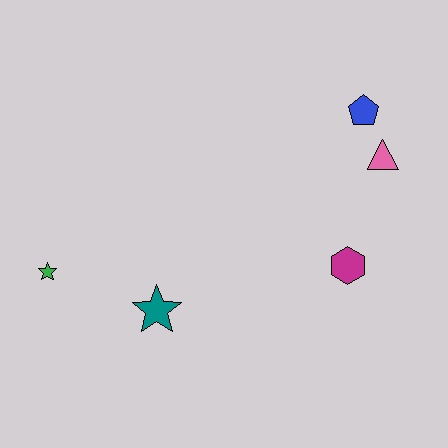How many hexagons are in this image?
There is 1 hexagon.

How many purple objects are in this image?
There are no purple objects.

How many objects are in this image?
There are 5 objects.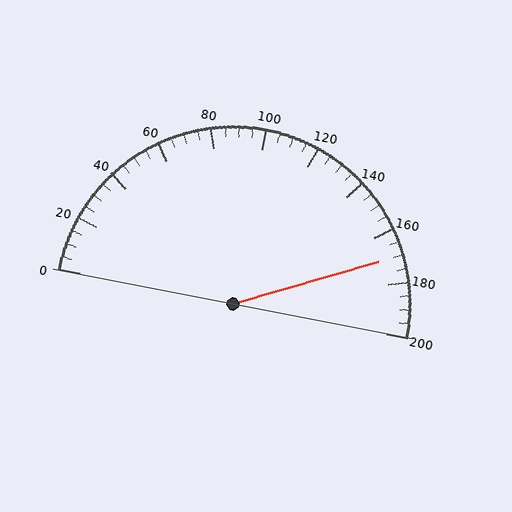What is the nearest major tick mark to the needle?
The nearest major tick mark is 160.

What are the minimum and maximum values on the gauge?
The gauge ranges from 0 to 200.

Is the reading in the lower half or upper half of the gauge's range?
The reading is in the upper half of the range (0 to 200).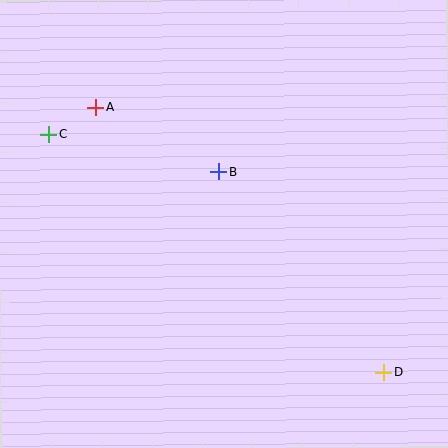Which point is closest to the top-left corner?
Point C is closest to the top-left corner.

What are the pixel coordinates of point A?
Point A is at (96, 107).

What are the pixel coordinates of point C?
Point C is at (49, 135).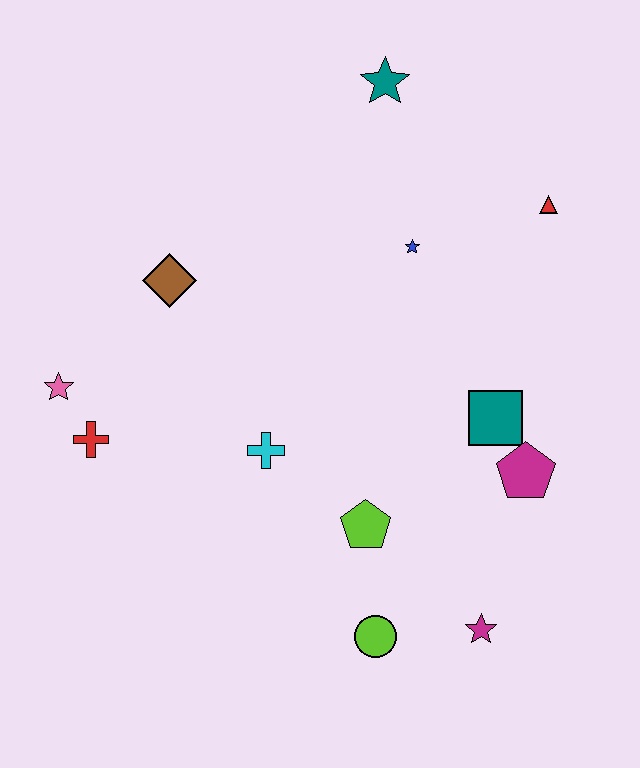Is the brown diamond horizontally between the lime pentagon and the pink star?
Yes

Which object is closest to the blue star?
The red triangle is closest to the blue star.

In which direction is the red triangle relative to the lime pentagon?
The red triangle is above the lime pentagon.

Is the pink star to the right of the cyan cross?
No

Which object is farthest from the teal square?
The pink star is farthest from the teal square.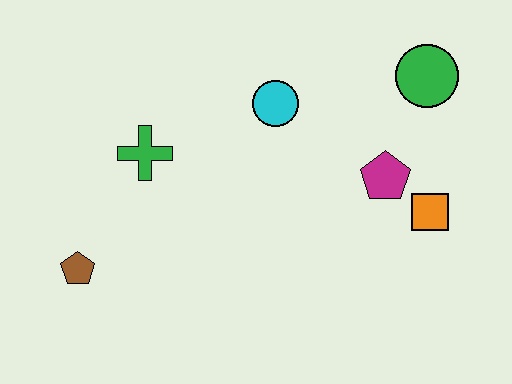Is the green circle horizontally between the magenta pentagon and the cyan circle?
No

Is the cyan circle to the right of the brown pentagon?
Yes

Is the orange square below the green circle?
Yes